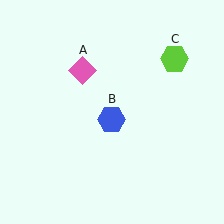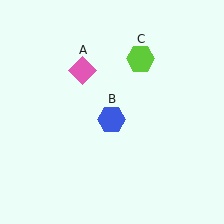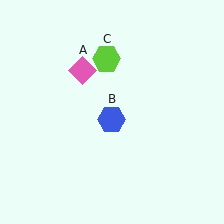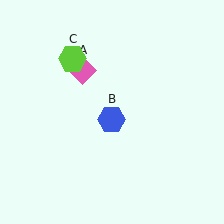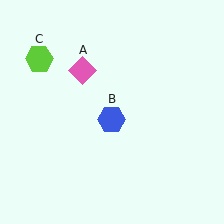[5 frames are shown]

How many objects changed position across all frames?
1 object changed position: lime hexagon (object C).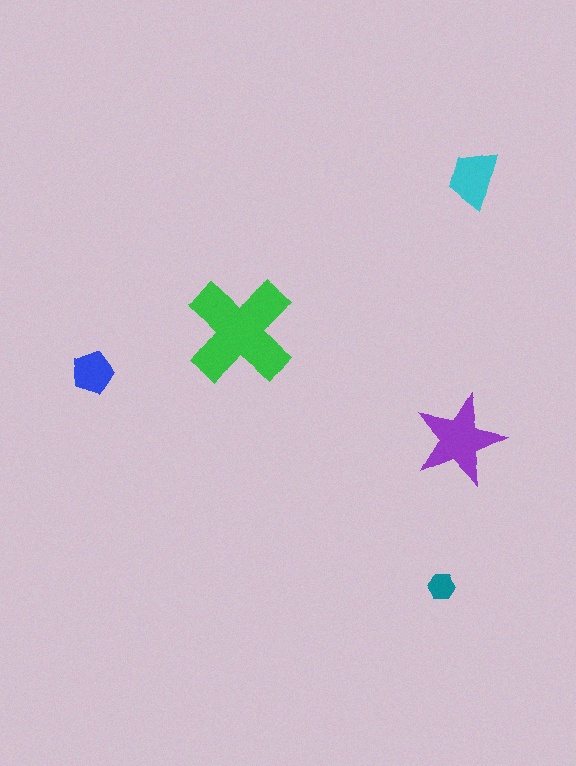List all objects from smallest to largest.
The teal hexagon, the blue pentagon, the cyan trapezoid, the purple star, the green cross.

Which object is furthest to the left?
The blue pentagon is leftmost.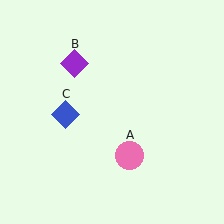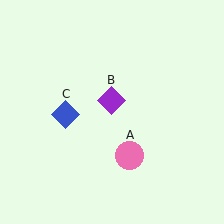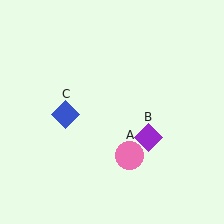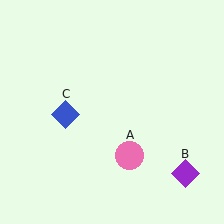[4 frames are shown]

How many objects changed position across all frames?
1 object changed position: purple diamond (object B).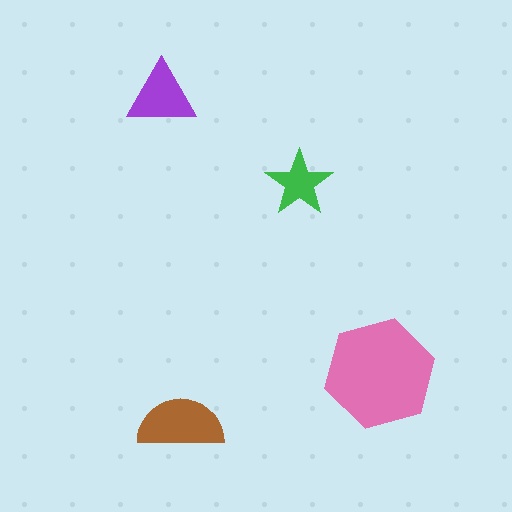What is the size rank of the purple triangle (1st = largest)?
3rd.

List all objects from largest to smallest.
The pink hexagon, the brown semicircle, the purple triangle, the green star.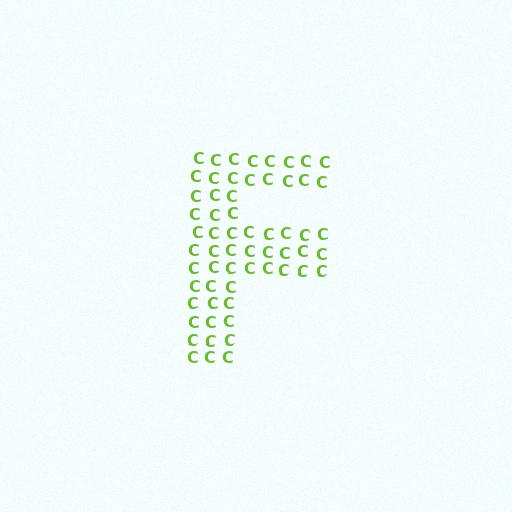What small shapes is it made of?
It is made of small letter C's.